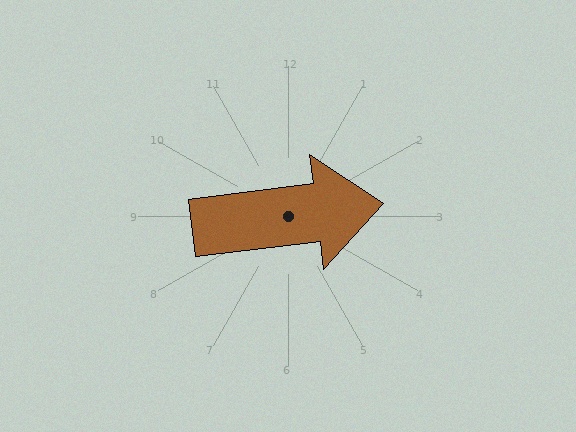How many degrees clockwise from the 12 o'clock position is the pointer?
Approximately 83 degrees.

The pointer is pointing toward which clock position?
Roughly 3 o'clock.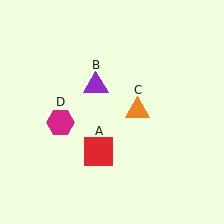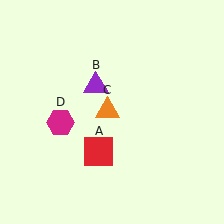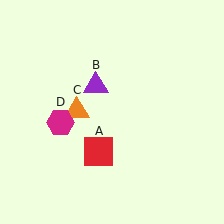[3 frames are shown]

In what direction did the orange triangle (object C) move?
The orange triangle (object C) moved left.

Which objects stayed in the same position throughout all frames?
Red square (object A) and purple triangle (object B) and magenta hexagon (object D) remained stationary.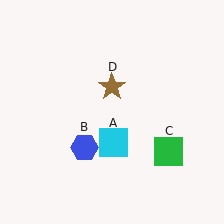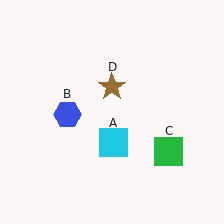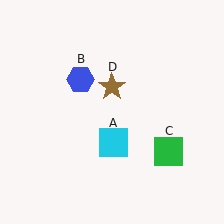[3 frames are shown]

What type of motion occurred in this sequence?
The blue hexagon (object B) rotated clockwise around the center of the scene.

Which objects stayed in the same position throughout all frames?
Cyan square (object A) and green square (object C) and brown star (object D) remained stationary.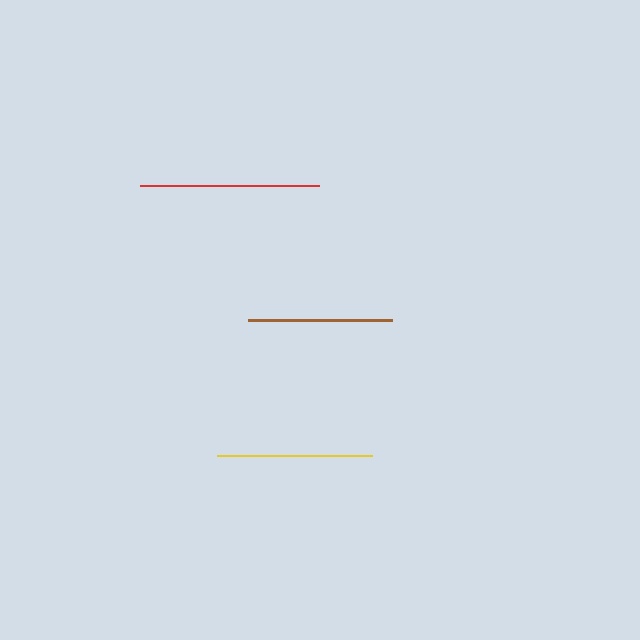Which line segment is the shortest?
The brown line is the shortest at approximately 143 pixels.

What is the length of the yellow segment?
The yellow segment is approximately 155 pixels long.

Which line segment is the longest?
The red line is the longest at approximately 179 pixels.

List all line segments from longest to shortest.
From longest to shortest: red, yellow, brown.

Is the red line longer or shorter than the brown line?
The red line is longer than the brown line.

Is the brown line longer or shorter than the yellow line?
The yellow line is longer than the brown line.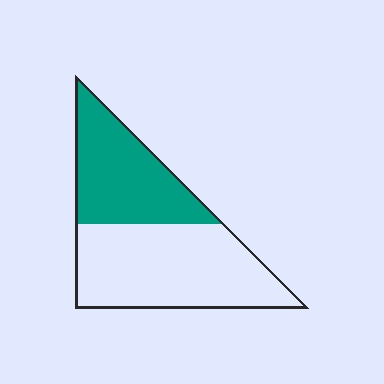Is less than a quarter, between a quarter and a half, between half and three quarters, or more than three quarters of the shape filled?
Between a quarter and a half.